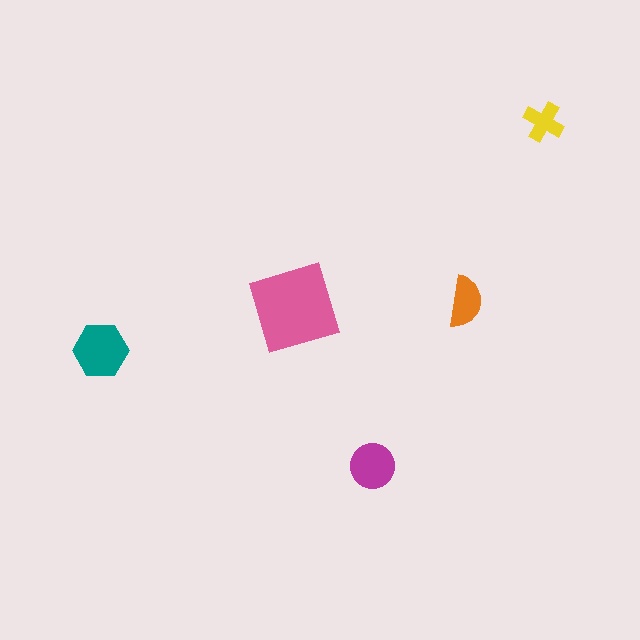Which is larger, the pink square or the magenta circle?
The pink square.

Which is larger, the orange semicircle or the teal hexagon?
The teal hexagon.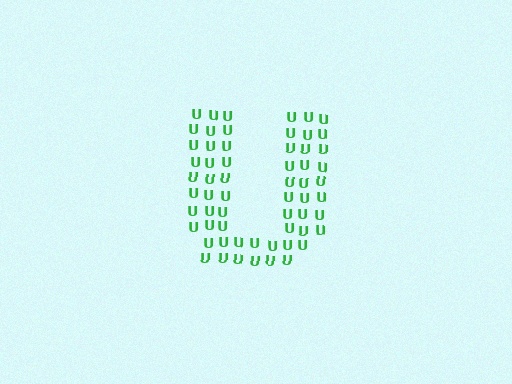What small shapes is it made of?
It is made of small letter U's.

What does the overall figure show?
The overall figure shows the letter U.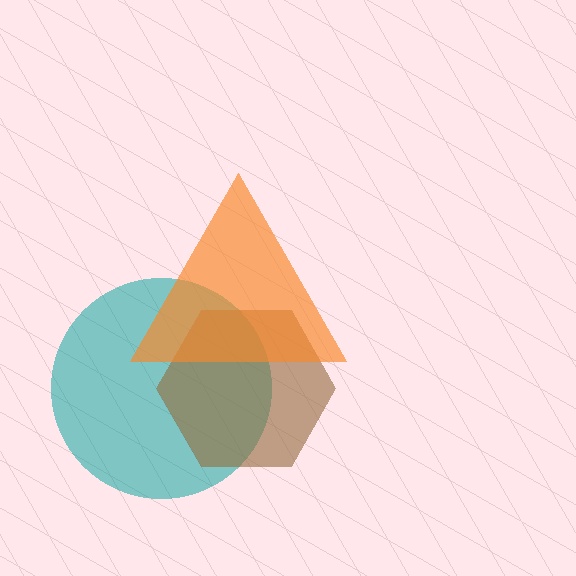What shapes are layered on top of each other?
The layered shapes are: a teal circle, a brown hexagon, an orange triangle.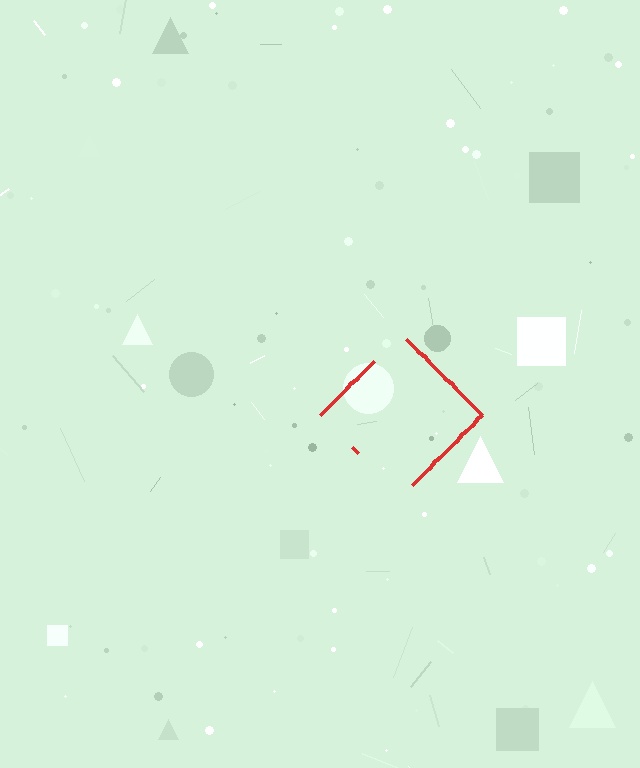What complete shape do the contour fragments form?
The contour fragments form a diamond.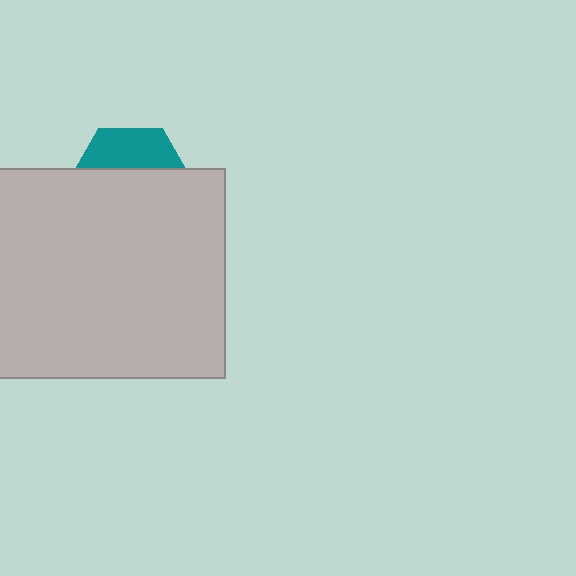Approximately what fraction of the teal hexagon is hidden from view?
Roughly 68% of the teal hexagon is hidden behind the light gray rectangle.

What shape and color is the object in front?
The object in front is a light gray rectangle.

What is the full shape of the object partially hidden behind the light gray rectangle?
The partially hidden object is a teal hexagon.